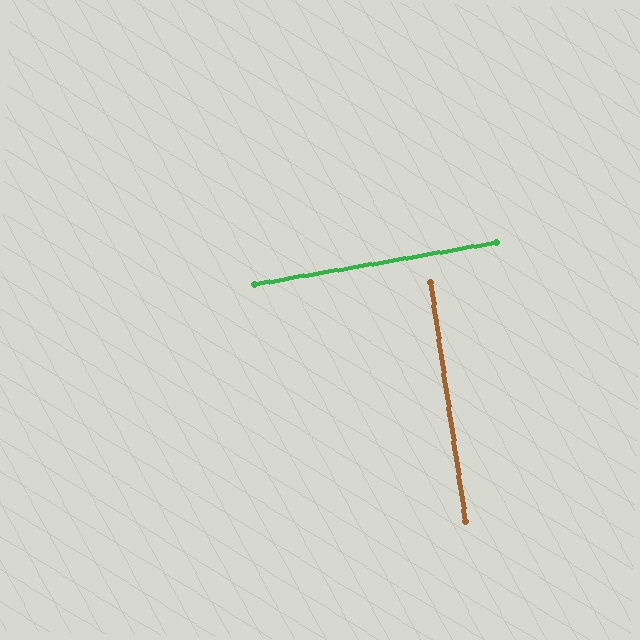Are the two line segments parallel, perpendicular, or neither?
Perpendicular — they meet at approximately 88°.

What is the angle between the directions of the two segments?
Approximately 88 degrees.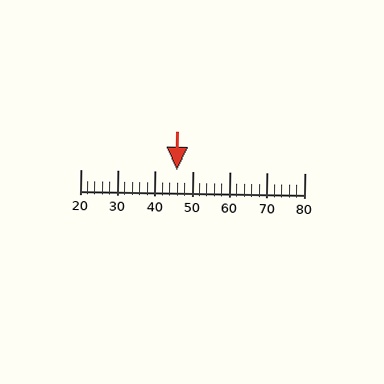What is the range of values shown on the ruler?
The ruler shows values from 20 to 80.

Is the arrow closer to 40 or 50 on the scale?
The arrow is closer to 50.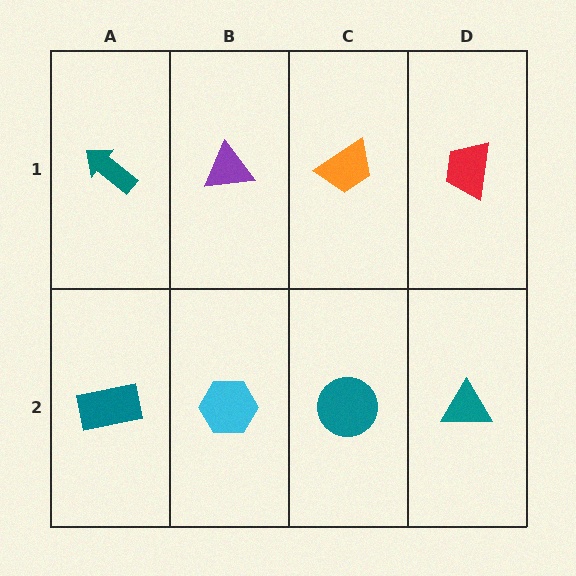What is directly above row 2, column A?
A teal arrow.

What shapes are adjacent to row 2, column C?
An orange trapezoid (row 1, column C), a cyan hexagon (row 2, column B), a teal triangle (row 2, column D).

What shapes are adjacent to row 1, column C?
A teal circle (row 2, column C), a purple triangle (row 1, column B), a red trapezoid (row 1, column D).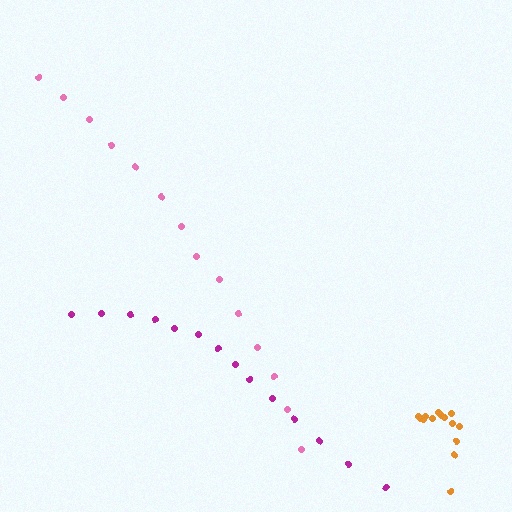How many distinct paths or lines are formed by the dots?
There are 3 distinct paths.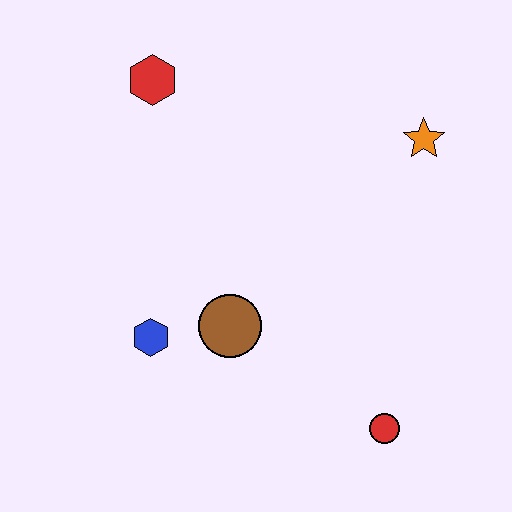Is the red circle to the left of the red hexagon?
No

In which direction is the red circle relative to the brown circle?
The red circle is to the right of the brown circle.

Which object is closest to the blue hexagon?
The brown circle is closest to the blue hexagon.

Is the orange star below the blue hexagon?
No